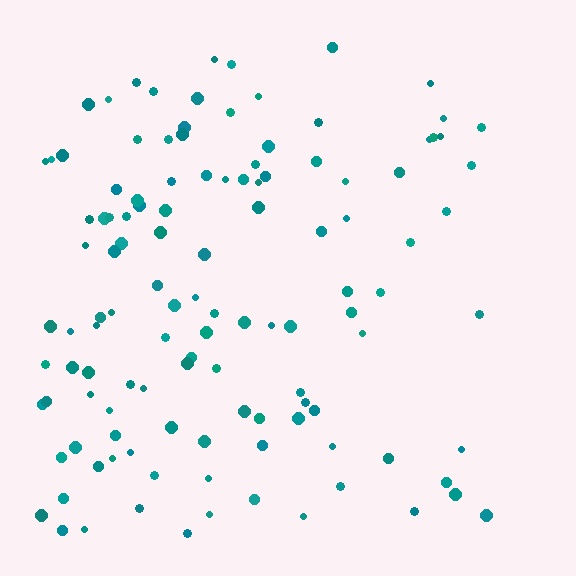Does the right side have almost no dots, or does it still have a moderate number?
Still a moderate number, just noticeably fewer than the left.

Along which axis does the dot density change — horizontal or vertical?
Horizontal.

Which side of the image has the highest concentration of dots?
The left.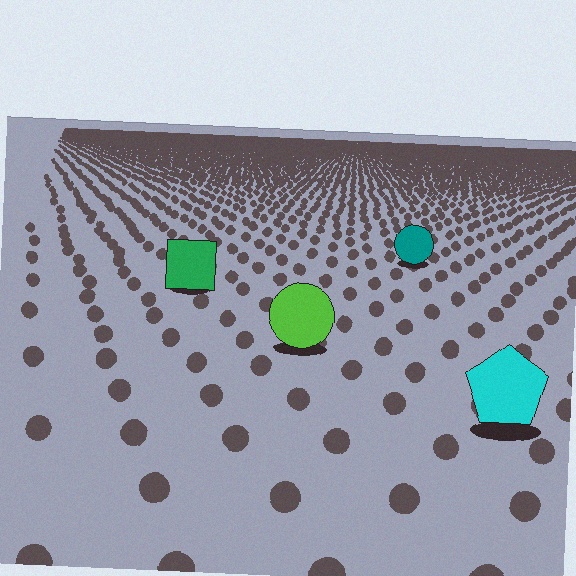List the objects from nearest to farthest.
From nearest to farthest: the cyan pentagon, the lime circle, the green square, the teal circle.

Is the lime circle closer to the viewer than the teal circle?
Yes. The lime circle is closer — you can tell from the texture gradient: the ground texture is coarser near it.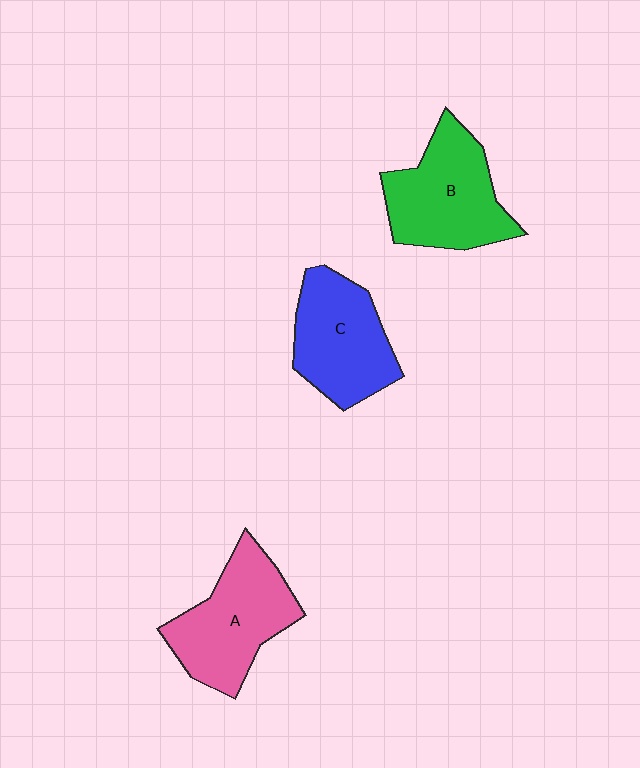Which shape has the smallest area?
Shape C (blue).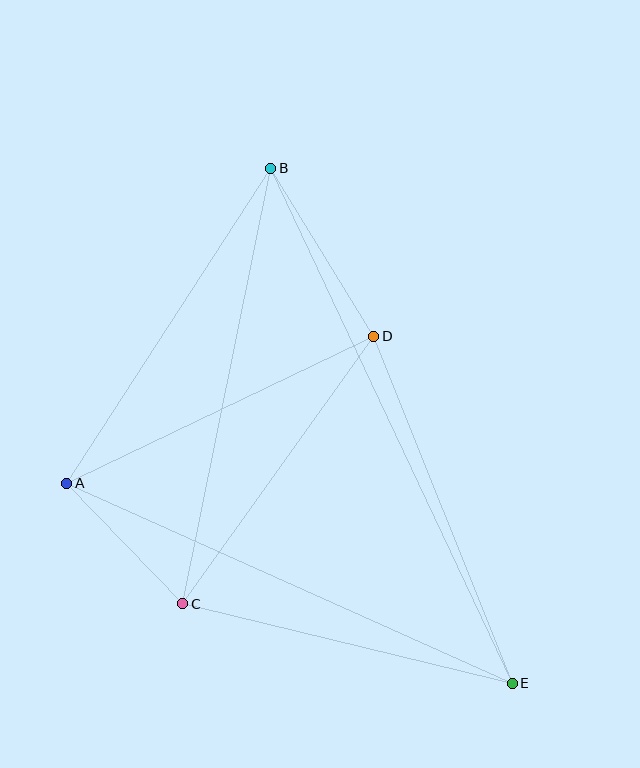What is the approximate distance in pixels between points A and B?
The distance between A and B is approximately 376 pixels.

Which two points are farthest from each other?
Points B and E are farthest from each other.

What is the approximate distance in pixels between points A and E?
The distance between A and E is approximately 488 pixels.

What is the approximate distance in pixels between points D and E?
The distance between D and E is approximately 373 pixels.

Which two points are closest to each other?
Points A and C are closest to each other.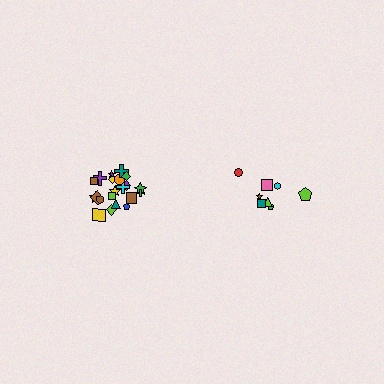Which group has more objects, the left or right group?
The left group.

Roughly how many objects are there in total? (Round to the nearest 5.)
Roughly 30 objects in total.